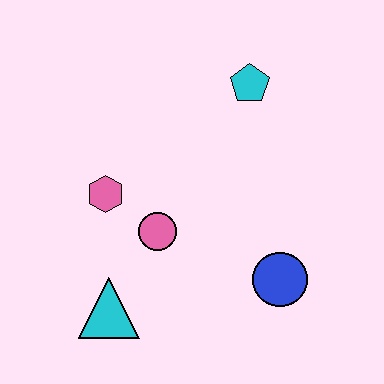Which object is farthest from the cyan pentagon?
The cyan triangle is farthest from the cyan pentagon.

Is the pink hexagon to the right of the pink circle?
No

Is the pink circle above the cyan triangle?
Yes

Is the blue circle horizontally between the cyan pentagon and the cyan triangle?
No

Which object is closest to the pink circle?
The pink hexagon is closest to the pink circle.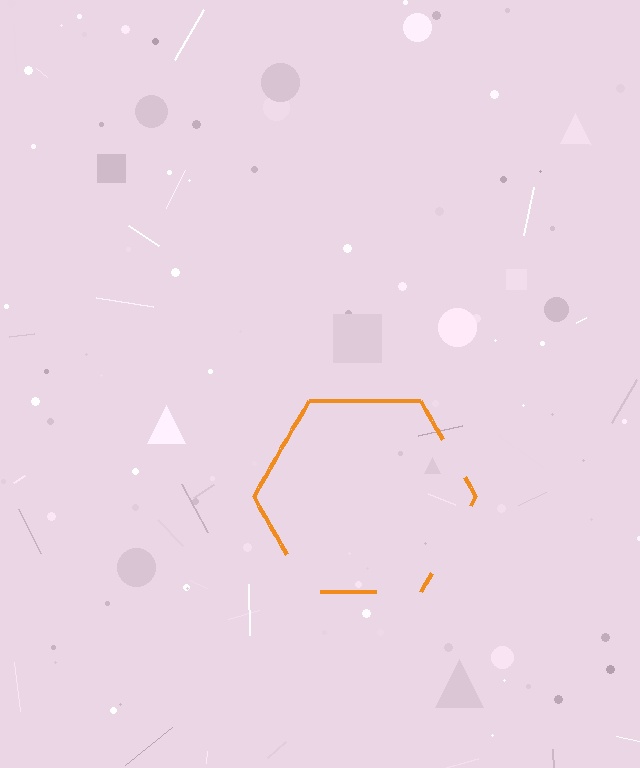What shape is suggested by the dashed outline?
The dashed outline suggests a hexagon.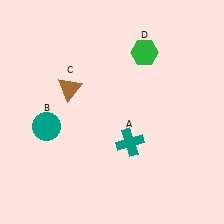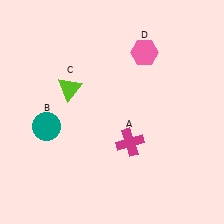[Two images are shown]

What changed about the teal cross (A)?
In Image 1, A is teal. In Image 2, it changed to magenta.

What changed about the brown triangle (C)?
In Image 1, C is brown. In Image 2, it changed to lime.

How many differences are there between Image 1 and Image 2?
There are 3 differences between the two images.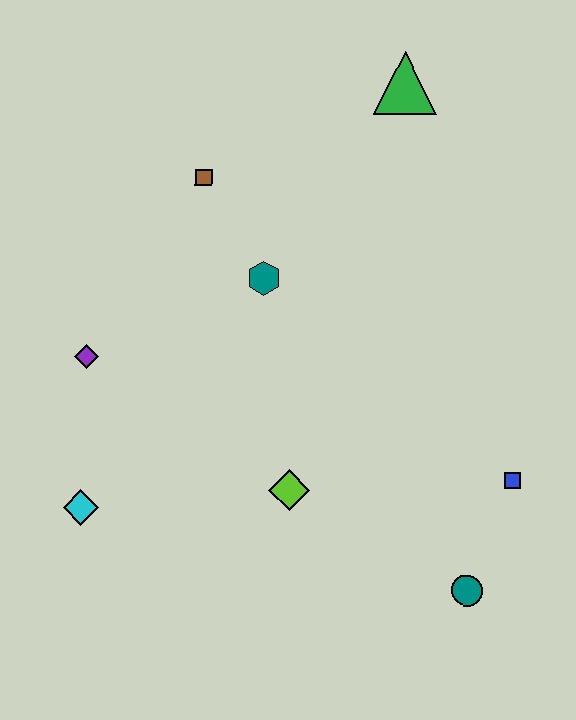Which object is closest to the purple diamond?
The cyan diamond is closest to the purple diamond.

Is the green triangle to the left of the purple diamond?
No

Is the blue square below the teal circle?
No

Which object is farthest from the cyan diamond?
The green triangle is farthest from the cyan diamond.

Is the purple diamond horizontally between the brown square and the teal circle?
No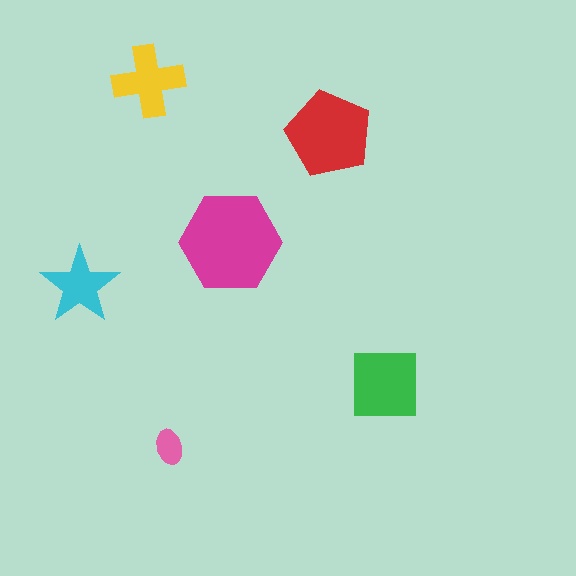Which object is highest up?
The yellow cross is topmost.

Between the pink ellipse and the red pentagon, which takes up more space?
The red pentagon.